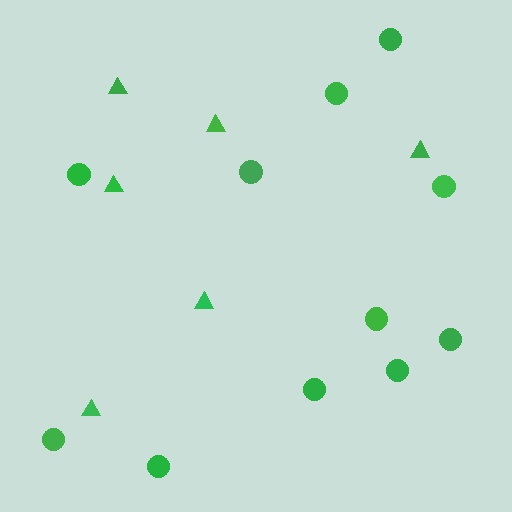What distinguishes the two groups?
There are 2 groups: one group of circles (11) and one group of triangles (6).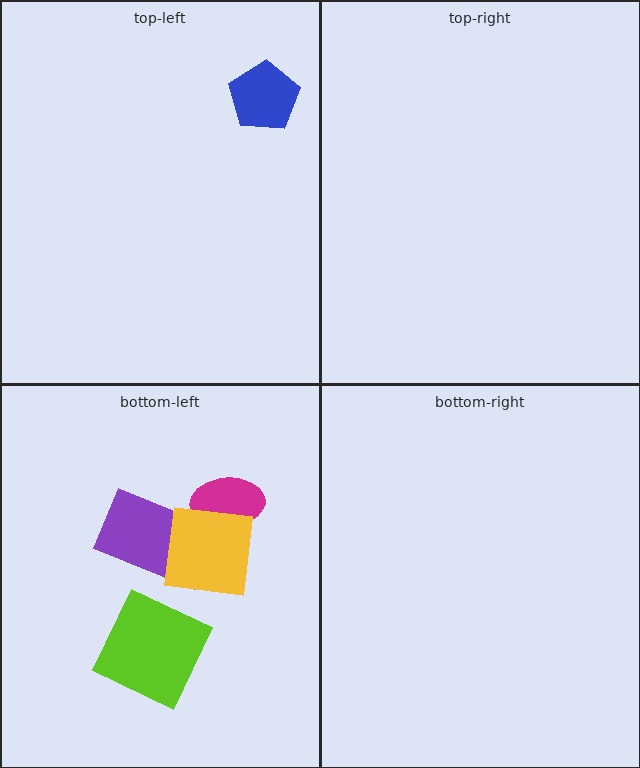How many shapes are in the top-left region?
1.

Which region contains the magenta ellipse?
The bottom-left region.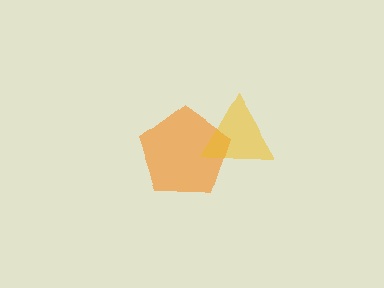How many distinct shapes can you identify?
There are 2 distinct shapes: an orange pentagon, a yellow triangle.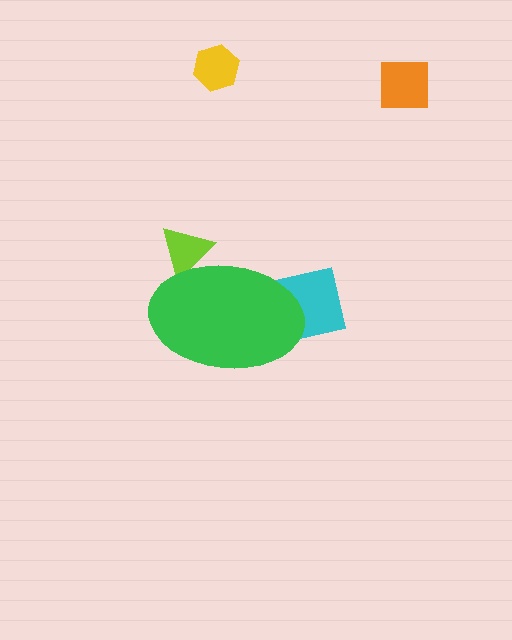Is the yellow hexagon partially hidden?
No, the yellow hexagon is fully visible.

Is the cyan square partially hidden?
Yes, the cyan square is partially hidden behind the green ellipse.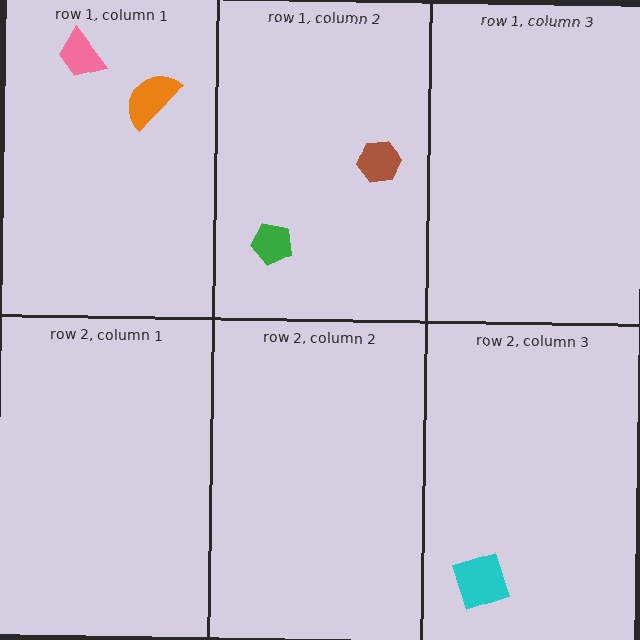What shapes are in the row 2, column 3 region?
The cyan square.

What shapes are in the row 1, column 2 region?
The brown hexagon, the green pentagon.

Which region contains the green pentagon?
The row 1, column 2 region.